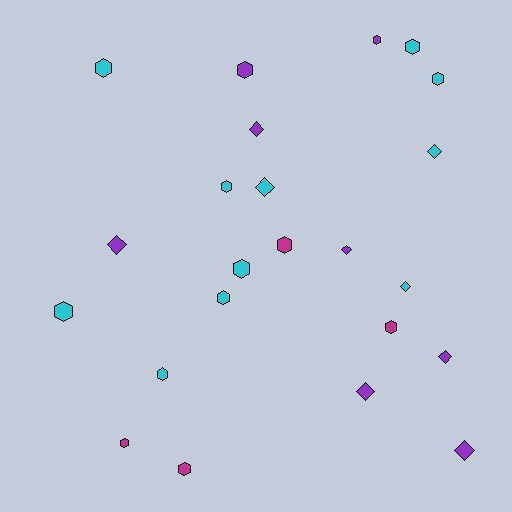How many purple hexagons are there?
There are 2 purple hexagons.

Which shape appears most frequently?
Hexagon, with 14 objects.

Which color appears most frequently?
Cyan, with 11 objects.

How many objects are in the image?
There are 23 objects.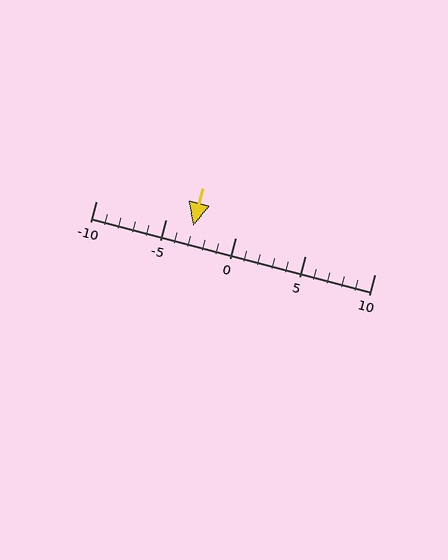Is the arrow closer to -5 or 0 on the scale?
The arrow is closer to -5.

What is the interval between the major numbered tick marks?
The major tick marks are spaced 5 units apart.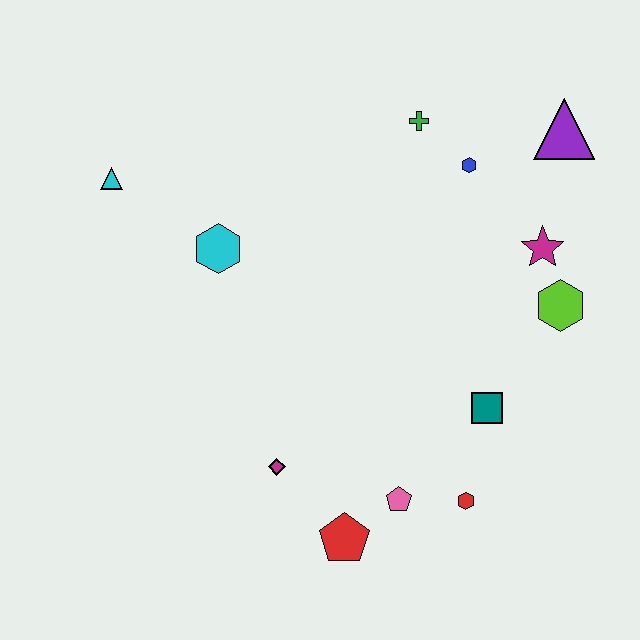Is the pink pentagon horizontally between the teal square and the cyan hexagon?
Yes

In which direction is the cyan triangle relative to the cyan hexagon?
The cyan triangle is to the left of the cyan hexagon.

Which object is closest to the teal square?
The red hexagon is closest to the teal square.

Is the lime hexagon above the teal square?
Yes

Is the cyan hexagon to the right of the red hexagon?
No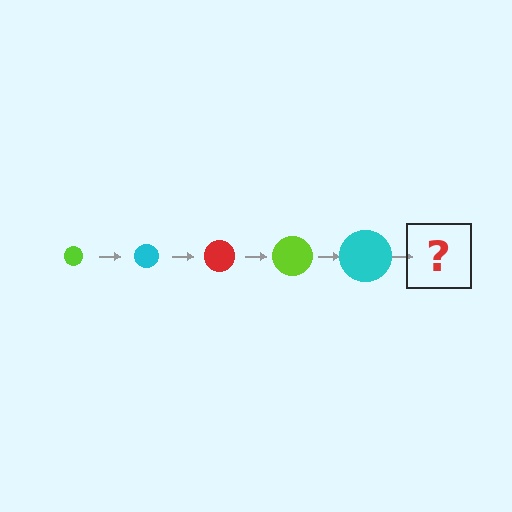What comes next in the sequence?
The next element should be a red circle, larger than the previous one.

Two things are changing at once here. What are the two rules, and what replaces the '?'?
The two rules are that the circle grows larger each step and the color cycles through lime, cyan, and red. The '?' should be a red circle, larger than the previous one.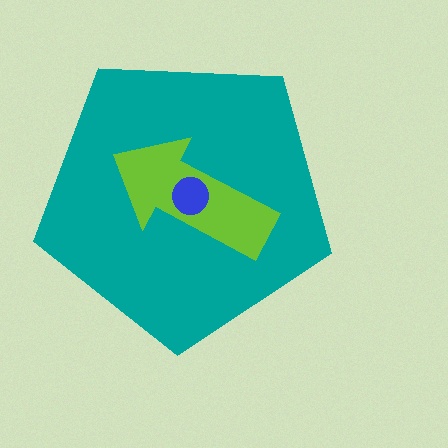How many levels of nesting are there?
3.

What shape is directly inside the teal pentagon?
The lime arrow.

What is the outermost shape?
The teal pentagon.